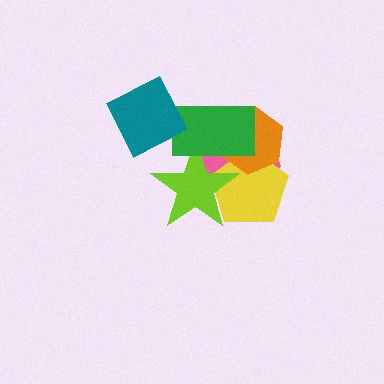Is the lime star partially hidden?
Yes, it is partially covered by another shape.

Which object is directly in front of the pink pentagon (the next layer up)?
The yellow pentagon is directly in front of the pink pentagon.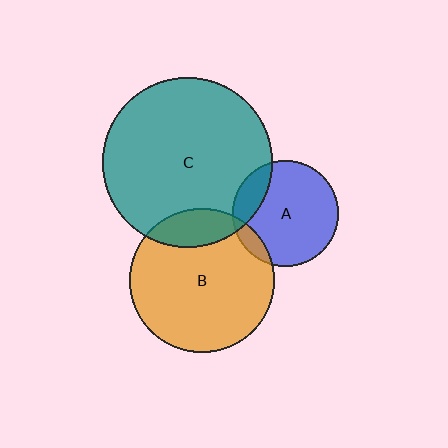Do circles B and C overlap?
Yes.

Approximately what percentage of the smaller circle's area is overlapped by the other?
Approximately 15%.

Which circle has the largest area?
Circle C (teal).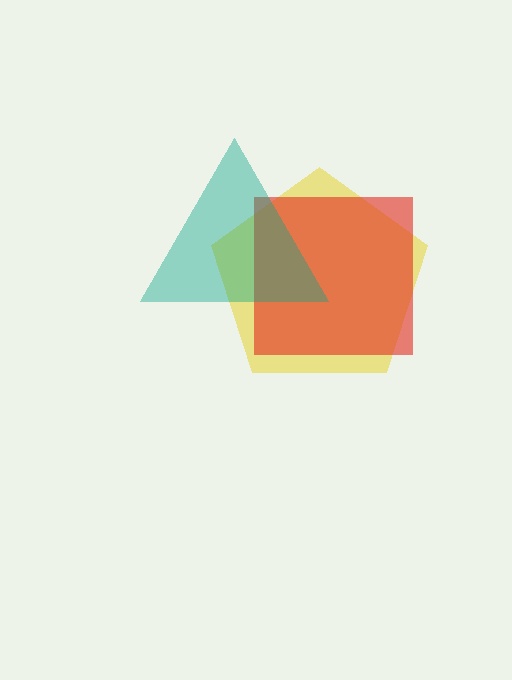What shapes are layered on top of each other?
The layered shapes are: a yellow pentagon, a red square, a teal triangle.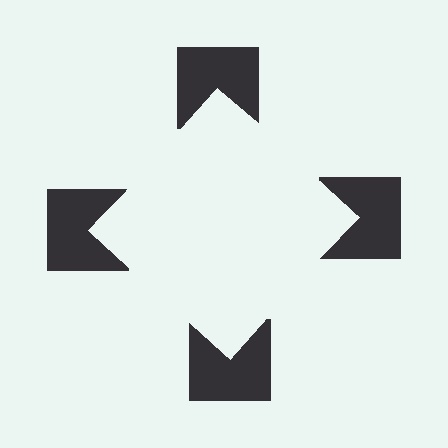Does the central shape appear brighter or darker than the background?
It typically appears slightly brighter than the background, even though no actual brightness change is drawn.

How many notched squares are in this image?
There are 4 — one at each vertex of the illusory square.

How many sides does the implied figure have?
4 sides.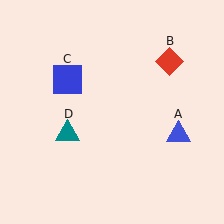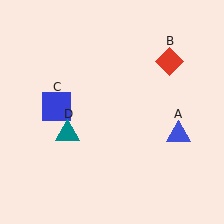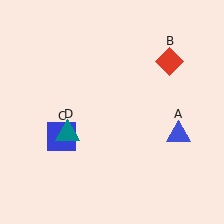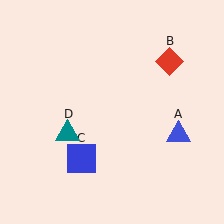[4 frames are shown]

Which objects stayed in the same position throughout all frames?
Blue triangle (object A) and red diamond (object B) and teal triangle (object D) remained stationary.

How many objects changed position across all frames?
1 object changed position: blue square (object C).